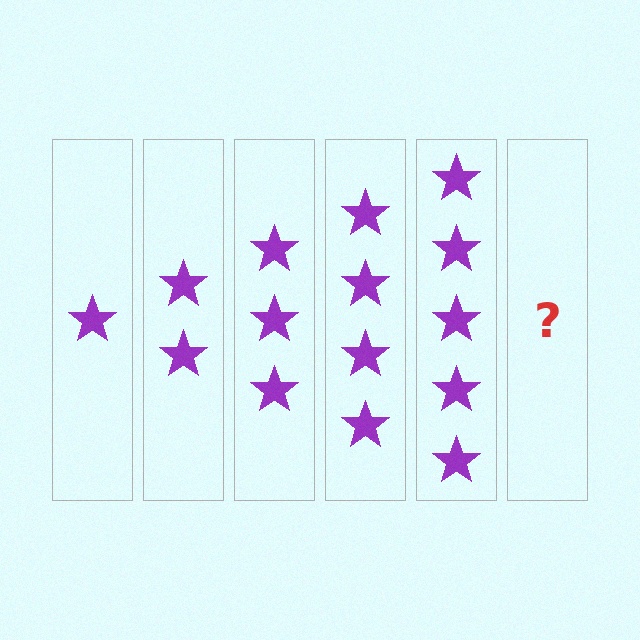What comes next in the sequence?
The next element should be 6 stars.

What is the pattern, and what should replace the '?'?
The pattern is that each step adds one more star. The '?' should be 6 stars.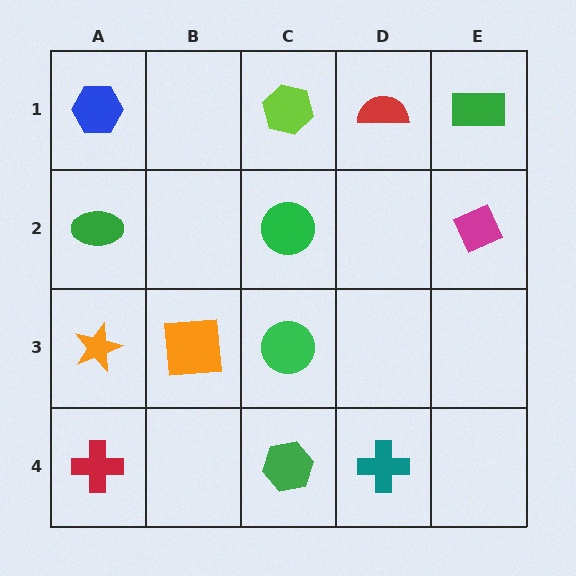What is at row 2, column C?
A green circle.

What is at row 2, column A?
A green ellipse.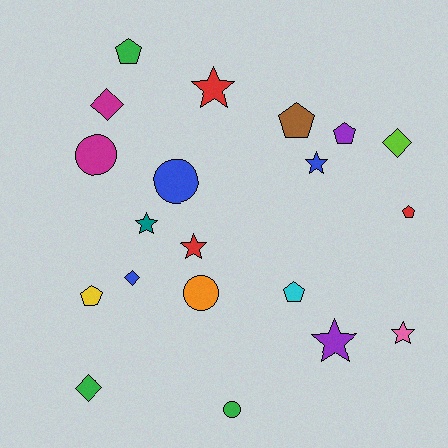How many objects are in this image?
There are 20 objects.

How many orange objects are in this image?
There is 1 orange object.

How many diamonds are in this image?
There are 4 diamonds.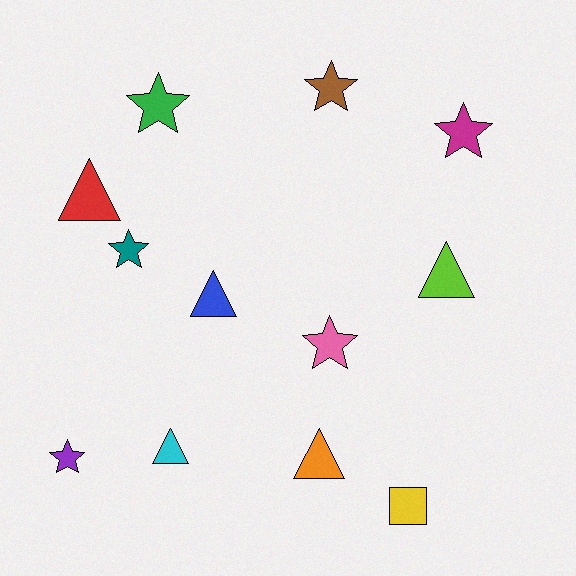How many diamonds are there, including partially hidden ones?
There are no diamonds.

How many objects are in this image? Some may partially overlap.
There are 12 objects.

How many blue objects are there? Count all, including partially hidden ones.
There is 1 blue object.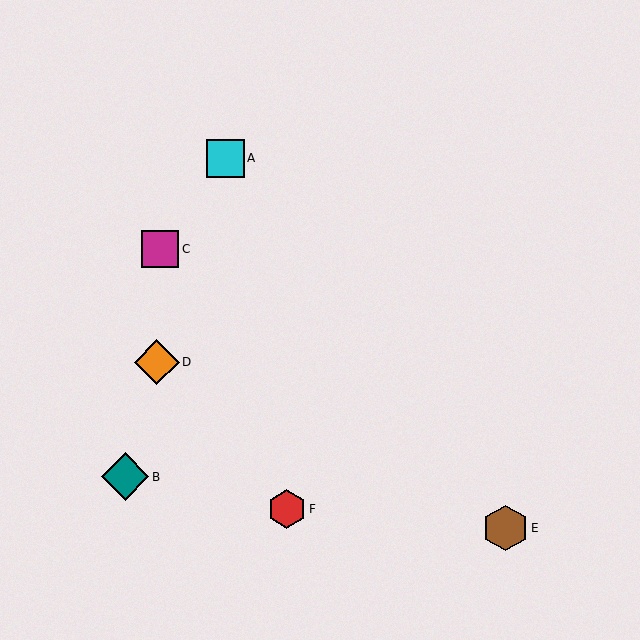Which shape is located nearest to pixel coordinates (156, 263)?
The magenta square (labeled C) at (160, 249) is nearest to that location.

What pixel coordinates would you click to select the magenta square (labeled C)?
Click at (160, 249) to select the magenta square C.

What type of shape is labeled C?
Shape C is a magenta square.